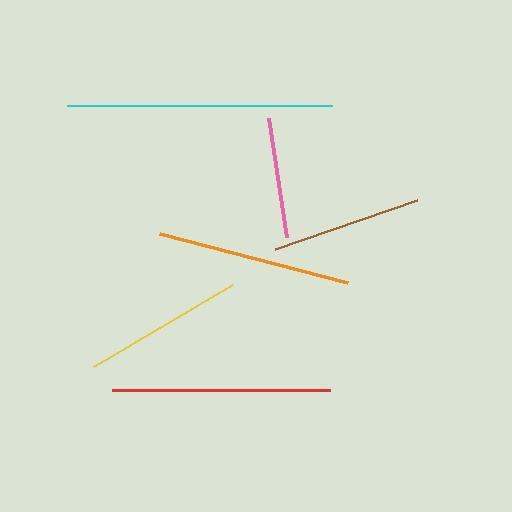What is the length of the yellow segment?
The yellow segment is approximately 161 pixels long.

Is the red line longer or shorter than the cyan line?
The cyan line is longer than the red line.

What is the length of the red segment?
The red segment is approximately 218 pixels long.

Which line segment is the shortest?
The pink line is the shortest at approximately 120 pixels.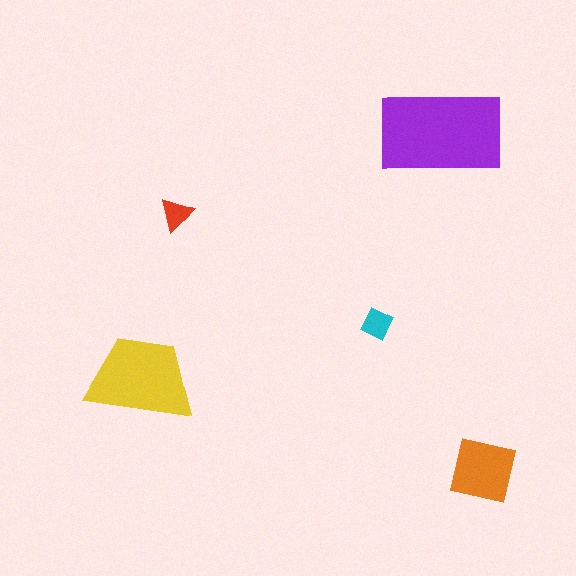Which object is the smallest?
The red triangle.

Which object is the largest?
The purple rectangle.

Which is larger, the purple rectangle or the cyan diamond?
The purple rectangle.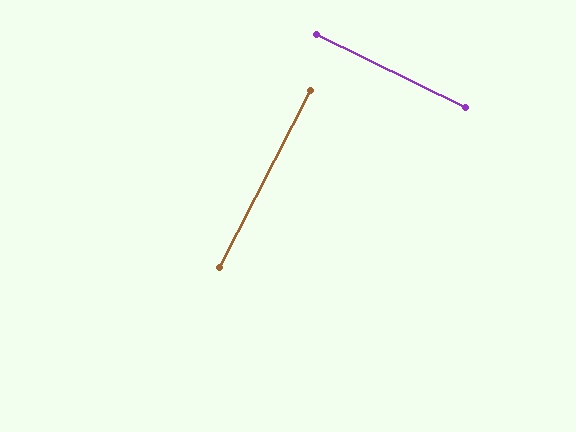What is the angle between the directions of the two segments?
Approximately 89 degrees.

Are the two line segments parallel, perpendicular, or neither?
Perpendicular — they meet at approximately 89°.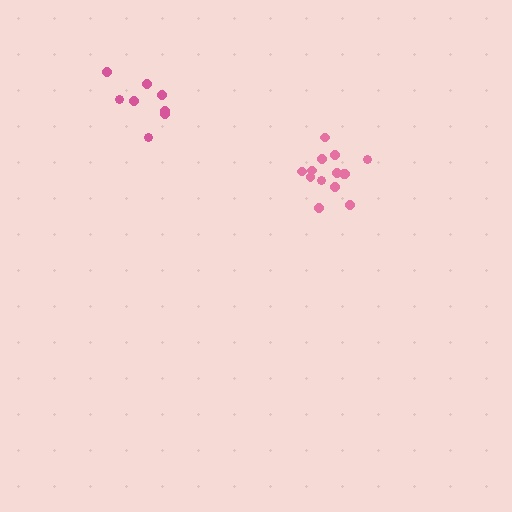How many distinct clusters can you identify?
There are 2 distinct clusters.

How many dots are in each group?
Group 1: 14 dots, Group 2: 8 dots (22 total).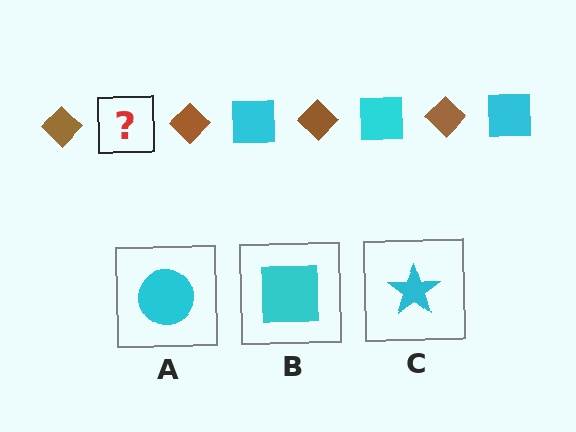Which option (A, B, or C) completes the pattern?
B.